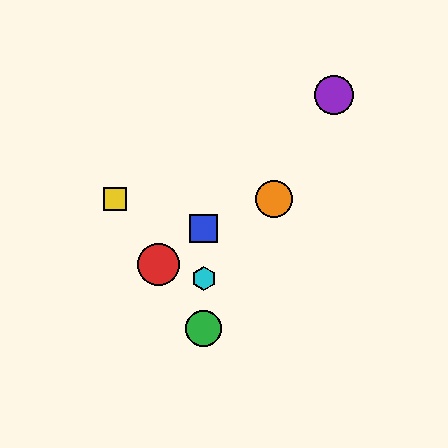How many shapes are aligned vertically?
3 shapes (the blue square, the green circle, the cyan hexagon) are aligned vertically.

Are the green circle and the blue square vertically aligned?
Yes, both are at x≈204.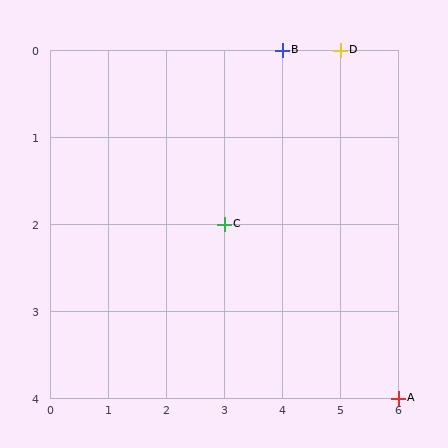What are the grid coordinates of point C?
Point C is at grid coordinates (3, 2).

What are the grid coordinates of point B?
Point B is at grid coordinates (4, 0).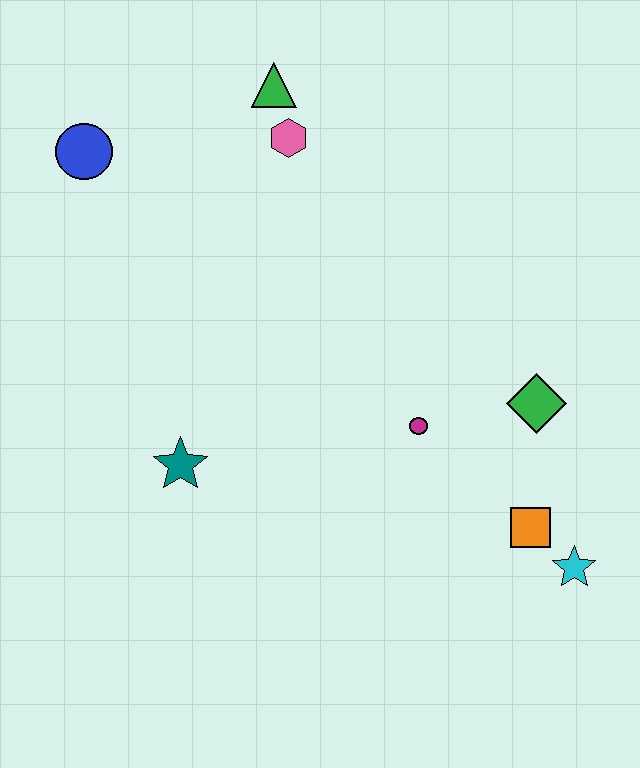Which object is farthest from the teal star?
The cyan star is farthest from the teal star.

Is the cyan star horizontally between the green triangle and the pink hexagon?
No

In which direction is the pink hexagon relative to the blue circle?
The pink hexagon is to the right of the blue circle.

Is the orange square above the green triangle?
No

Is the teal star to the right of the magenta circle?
No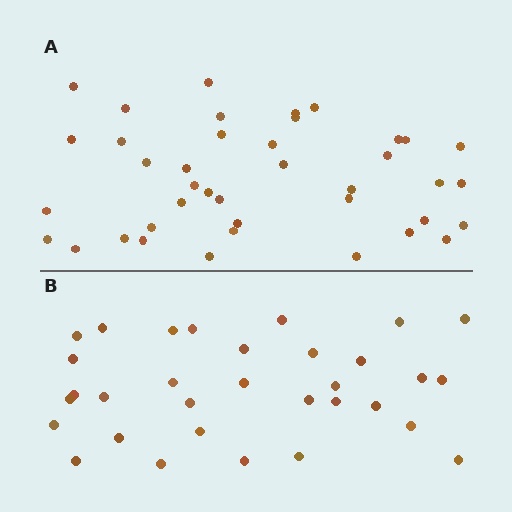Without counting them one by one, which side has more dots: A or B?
Region A (the top region) has more dots.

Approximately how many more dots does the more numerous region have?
Region A has roughly 8 or so more dots than region B.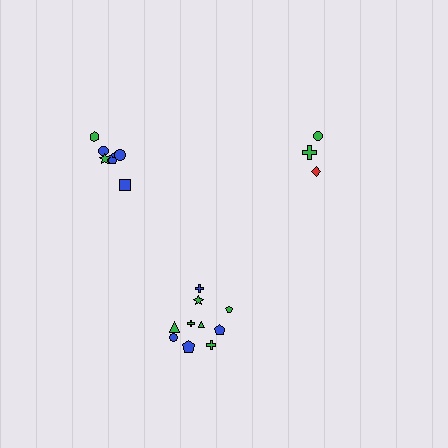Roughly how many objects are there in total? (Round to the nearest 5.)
Roughly 20 objects in total.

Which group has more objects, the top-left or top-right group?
The top-left group.